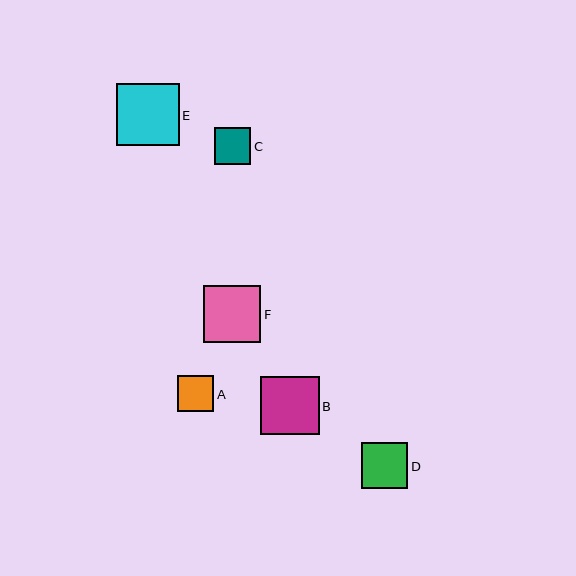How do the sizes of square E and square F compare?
Square E and square F are approximately the same size.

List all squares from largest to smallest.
From largest to smallest: E, B, F, D, A, C.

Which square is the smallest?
Square C is the smallest with a size of approximately 36 pixels.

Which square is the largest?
Square E is the largest with a size of approximately 63 pixels.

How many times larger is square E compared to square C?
Square E is approximately 1.7 times the size of square C.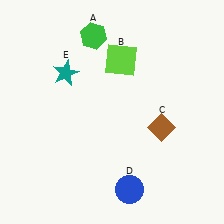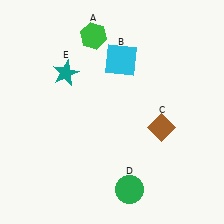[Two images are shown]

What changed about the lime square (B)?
In Image 1, B is lime. In Image 2, it changed to cyan.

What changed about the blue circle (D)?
In Image 1, D is blue. In Image 2, it changed to green.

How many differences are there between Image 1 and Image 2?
There are 2 differences between the two images.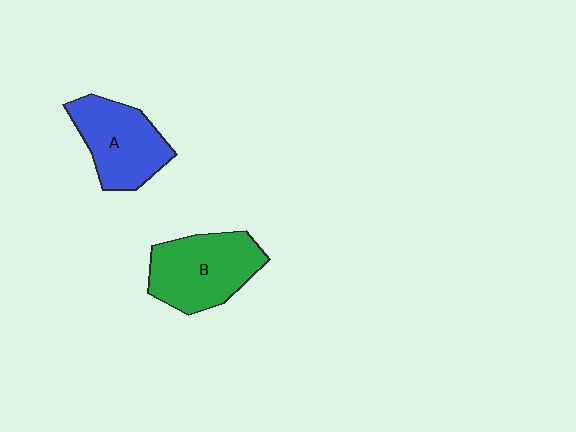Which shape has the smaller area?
Shape A (blue).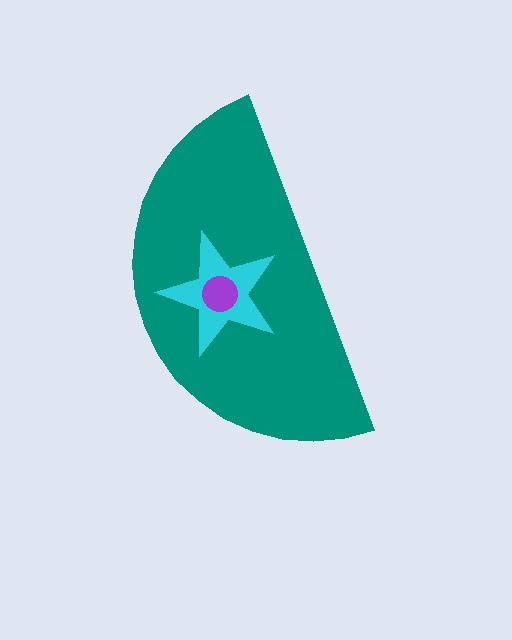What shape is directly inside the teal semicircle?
The cyan star.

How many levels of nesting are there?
3.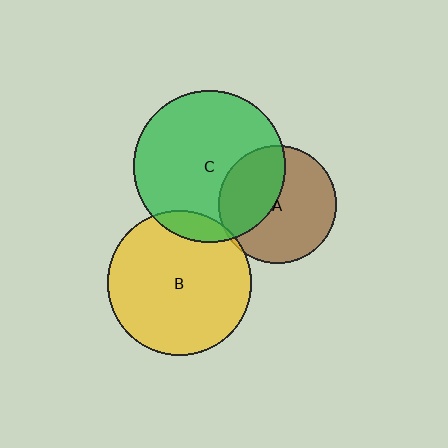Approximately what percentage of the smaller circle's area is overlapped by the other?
Approximately 10%.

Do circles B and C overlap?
Yes.